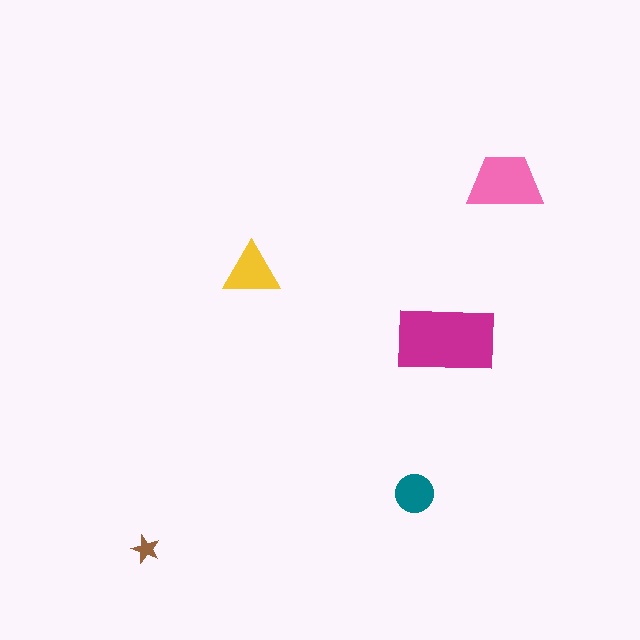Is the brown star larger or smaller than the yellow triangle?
Smaller.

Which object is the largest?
The magenta rectangle.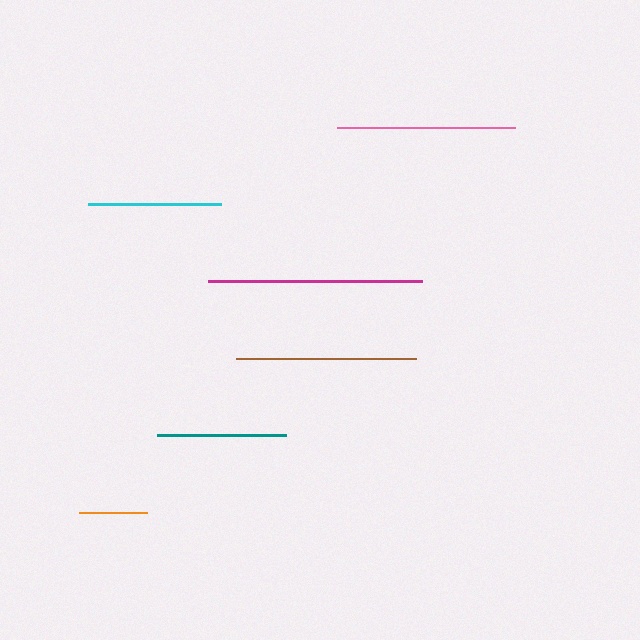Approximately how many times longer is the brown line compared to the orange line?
The brown line is approximately 2.7 times the length of the orange line.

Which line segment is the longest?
The magenta line is the longest at approximately 214 pixels.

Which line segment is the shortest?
The orange line is the shortest at approximately 68 pixels.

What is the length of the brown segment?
The brown segment is approximately 180 pixels long.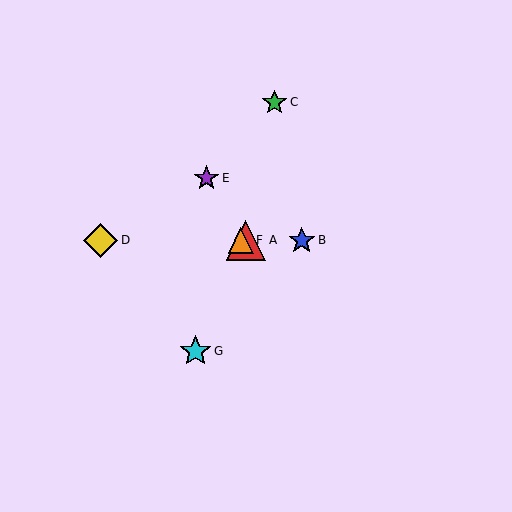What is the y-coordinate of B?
Object B is at y≈240.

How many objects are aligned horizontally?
4 objects (A, B, D, F) are aligned horizontally.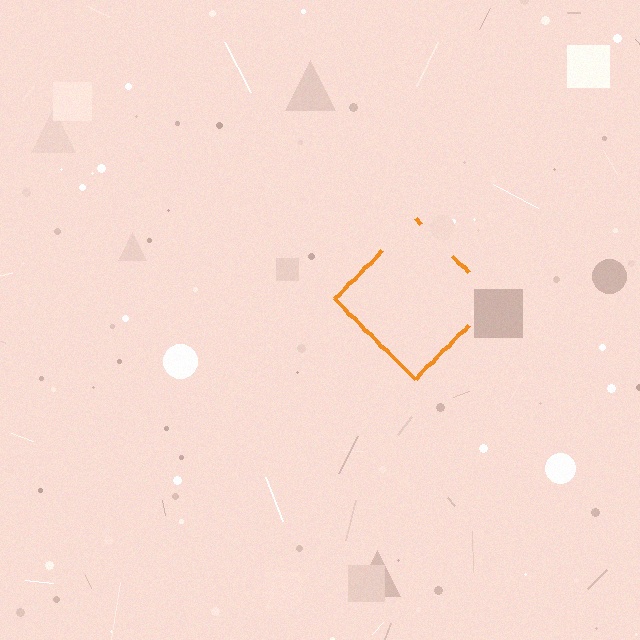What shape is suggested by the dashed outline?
The dashed outline suggests a diamond.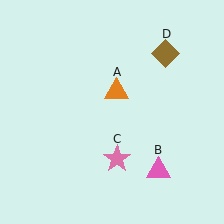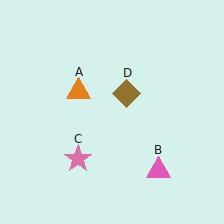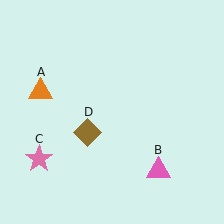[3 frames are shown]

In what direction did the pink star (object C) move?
The pink star (object C) moved left.